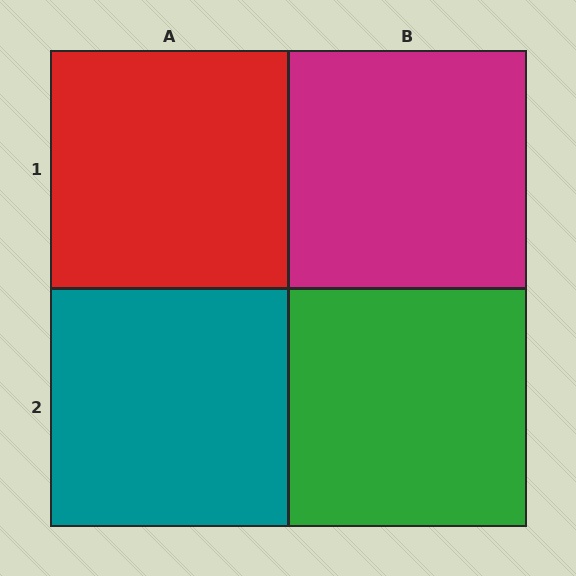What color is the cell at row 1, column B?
Magenta.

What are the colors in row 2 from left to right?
Teal, green.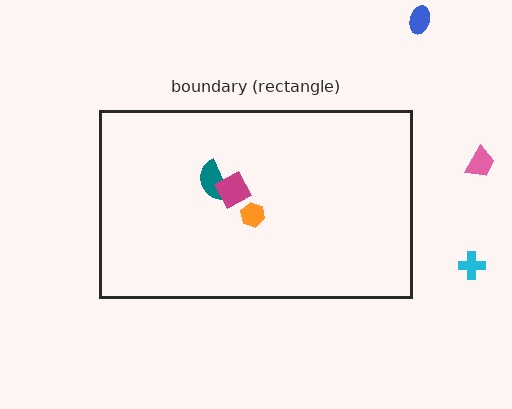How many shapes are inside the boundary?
3 inside, 3 outside.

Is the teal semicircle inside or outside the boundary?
Inside.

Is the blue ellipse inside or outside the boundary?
Outside.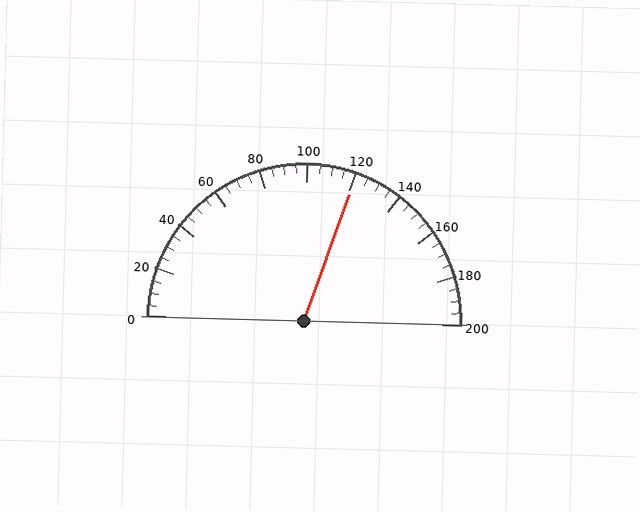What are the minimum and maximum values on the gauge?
The gauge ranges from 0 to 200.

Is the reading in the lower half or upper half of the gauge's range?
The reading is in the upper half of the range (0 to 200).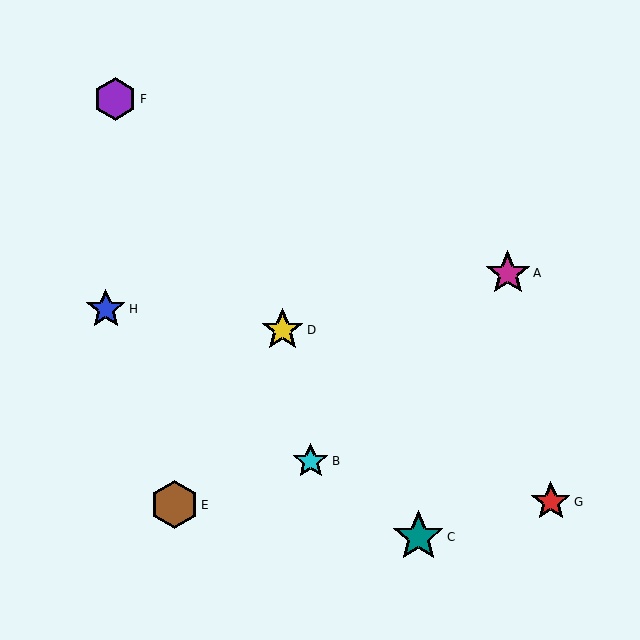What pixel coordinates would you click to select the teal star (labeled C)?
Click at (418, 537) to select the teal star C.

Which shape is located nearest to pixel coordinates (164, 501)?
The brown hexagon (labeled E) at (174, 505) is nearest to that location.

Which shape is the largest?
The teal star (labeled C) is the largest.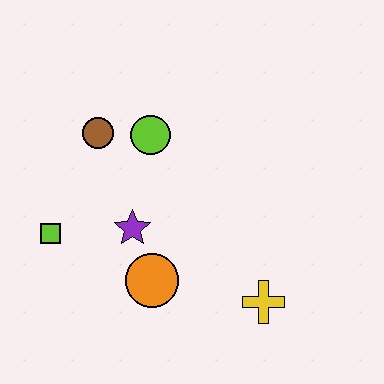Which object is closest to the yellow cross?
The orange circle is closest to the yellow cross.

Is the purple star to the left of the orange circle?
Yes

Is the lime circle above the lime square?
Yes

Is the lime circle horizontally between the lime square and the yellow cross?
Yes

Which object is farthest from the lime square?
The yellow cross is farthest from the lime square.